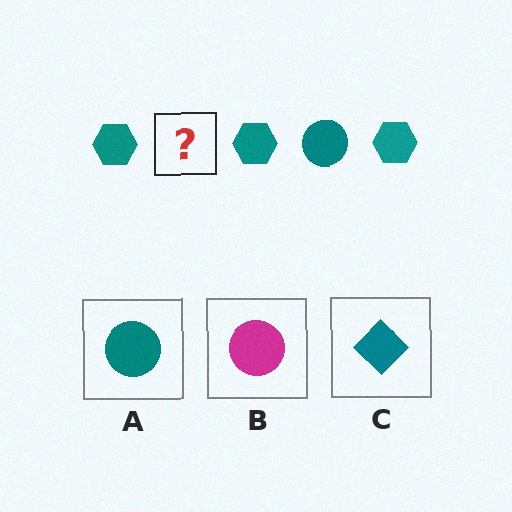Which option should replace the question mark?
Option A.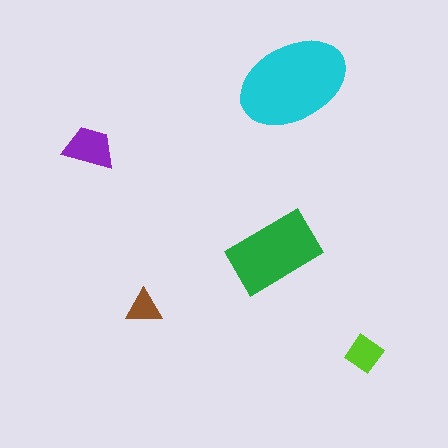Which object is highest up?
The cyan ellipse is topmost.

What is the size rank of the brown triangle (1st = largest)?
5th.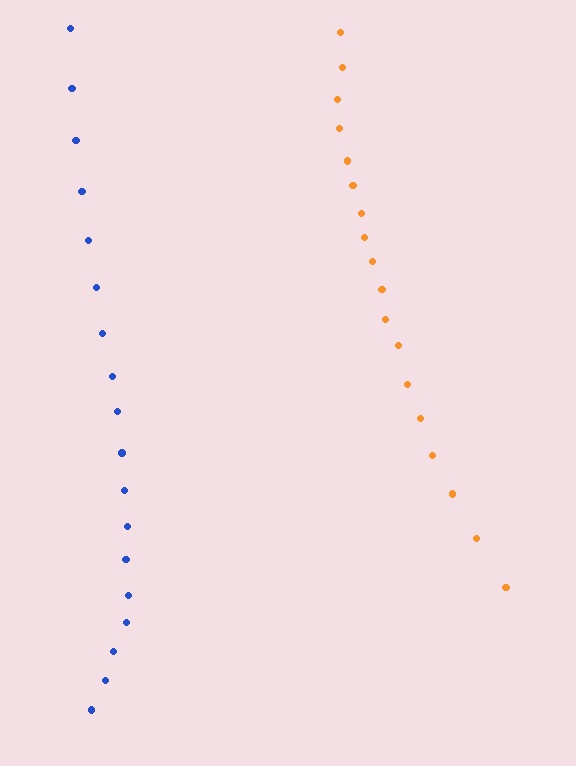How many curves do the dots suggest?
There are 2 distinct paths.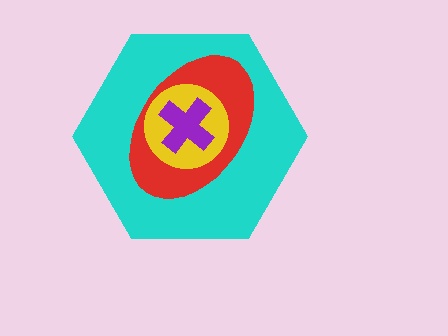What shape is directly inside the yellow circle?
The purple cross.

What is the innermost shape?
The purple cross.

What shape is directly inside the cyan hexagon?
The red ellipse.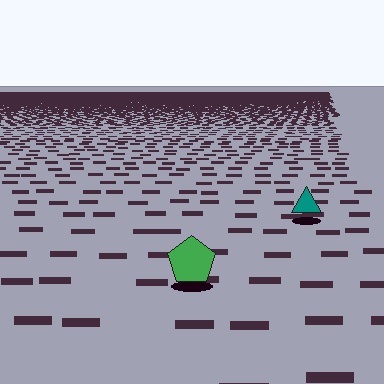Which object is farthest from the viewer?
The teal triangle is farthest from the viewer. It appears smaller and the ground texture around it is denser.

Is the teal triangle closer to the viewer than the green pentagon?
No. The green pentagon is closer — you can tell from the texture gradient: the ground texture is coarser near it.